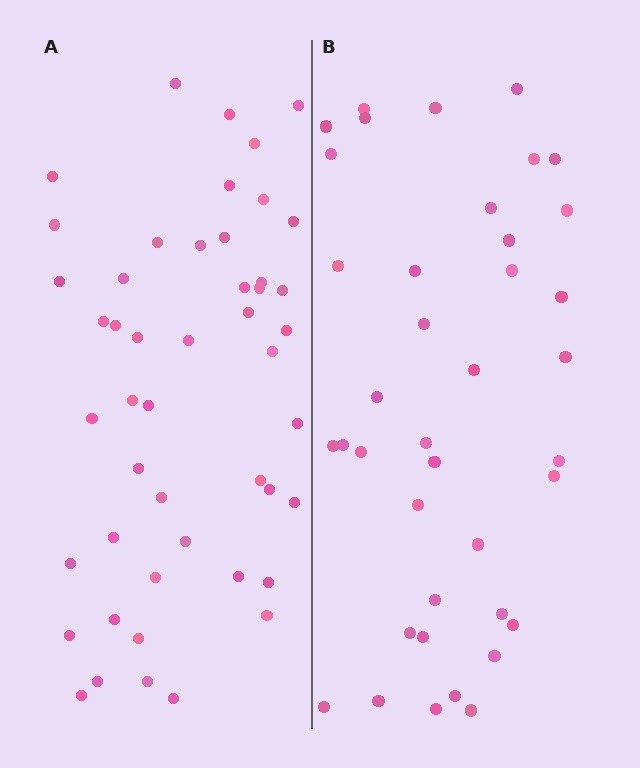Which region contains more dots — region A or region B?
Region A (the left region) has more dots.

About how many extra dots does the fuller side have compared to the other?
Region A has roughly 8 or so more dots than region B.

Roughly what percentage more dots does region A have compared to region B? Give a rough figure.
About 25% more.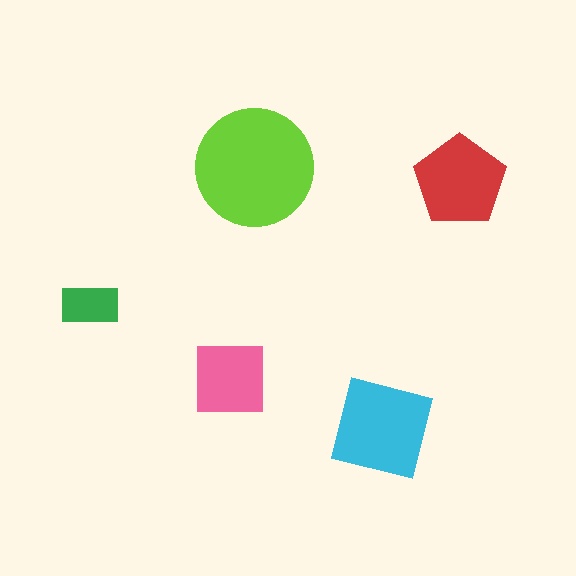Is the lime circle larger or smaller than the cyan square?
Larger.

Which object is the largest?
The lime circle.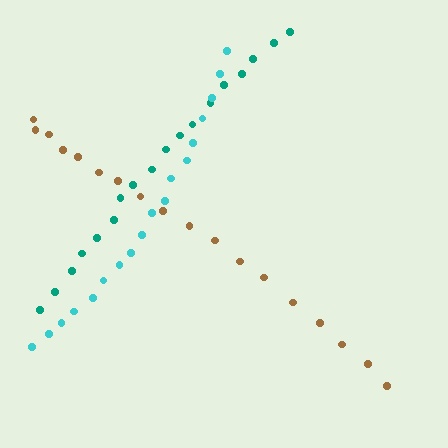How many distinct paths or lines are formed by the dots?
There are 3 distinct paths.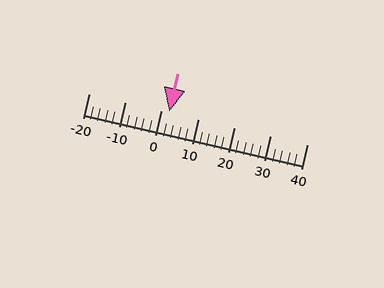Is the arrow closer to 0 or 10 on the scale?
The arrow is closer to 0.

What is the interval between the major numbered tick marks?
The major tick marks are spaced 10 units apart.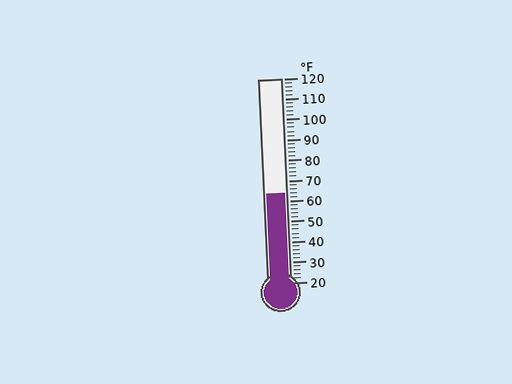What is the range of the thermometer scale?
The thermometer scale ranges from 20°F to 120°F.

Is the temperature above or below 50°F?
The temperature is above 50°F.